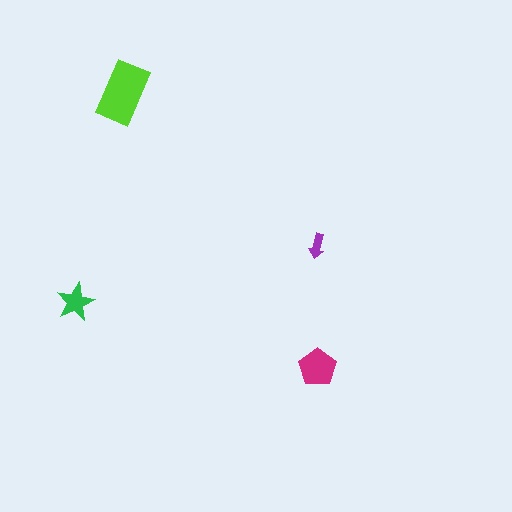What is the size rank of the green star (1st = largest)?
3rd.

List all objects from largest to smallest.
The lime rectangle, the magenta pentagon, the green star, the purple arrow.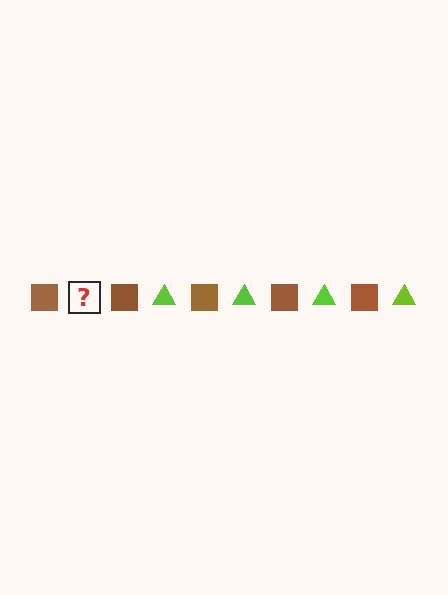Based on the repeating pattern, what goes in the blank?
The blank should be a lime triangle.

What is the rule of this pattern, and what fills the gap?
The rule is that the pattern alternates between brown square and lime triangle. The gap should be filled with a lime triangle.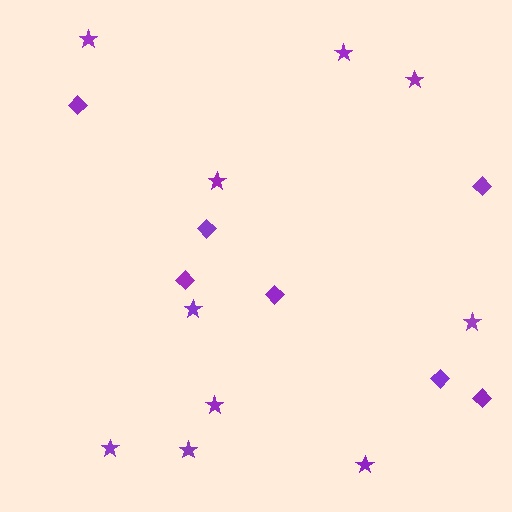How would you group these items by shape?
There are 2 groups: one group of diamonds (7) and one group of stars (10).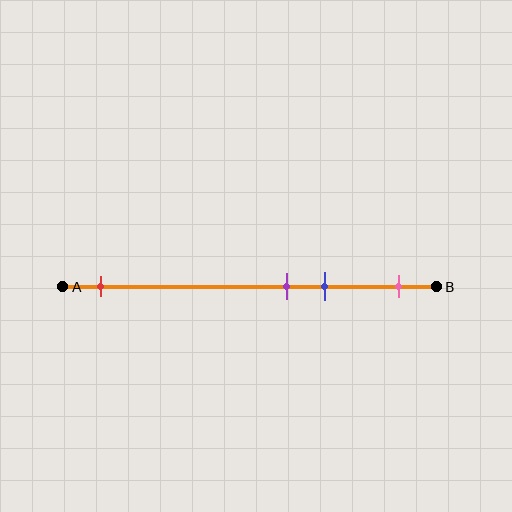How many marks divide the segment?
There are 4 marks dividing the segment.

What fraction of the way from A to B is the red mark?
The red mark is approximately 10% (0.1) of the way from A to B.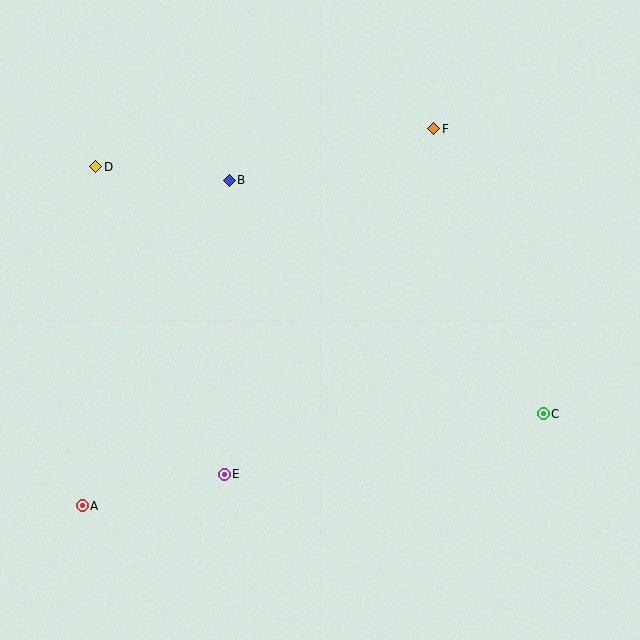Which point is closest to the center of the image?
Point B at (229, 180) is closest to the center.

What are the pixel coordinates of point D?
Point D is at (96, 167).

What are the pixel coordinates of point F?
Point F is at (434, 129).